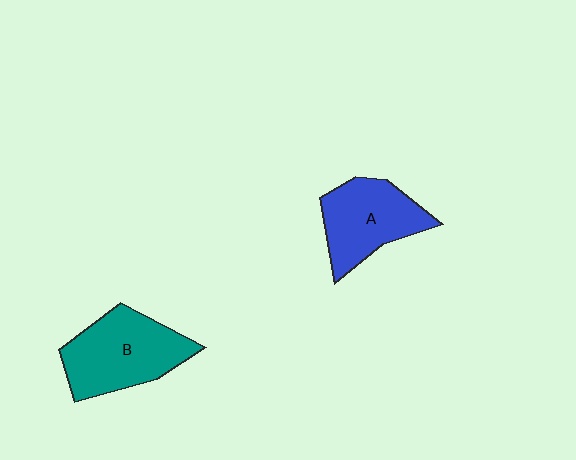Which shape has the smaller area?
Shape A (blue).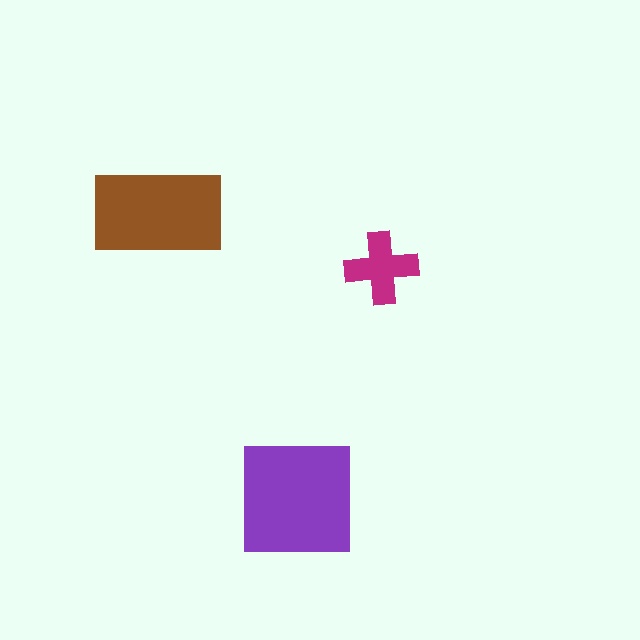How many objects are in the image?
There are 3 objects in the image.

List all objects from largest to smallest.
The purple square, the brown rectangle, the magenta cross.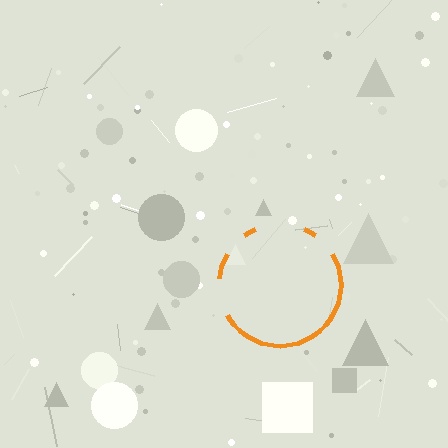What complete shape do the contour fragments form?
The contour fragments form a circle.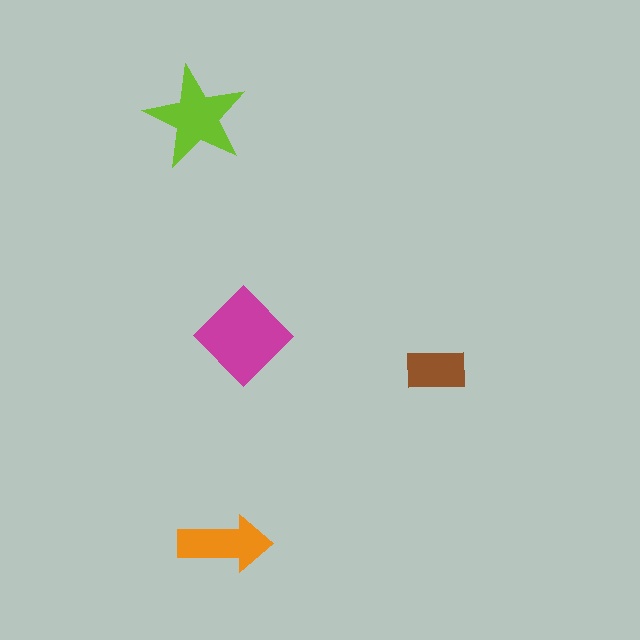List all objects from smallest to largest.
The brown rectangle, the orange arrow, the lime star, the magenta diamond.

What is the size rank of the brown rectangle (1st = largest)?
4th.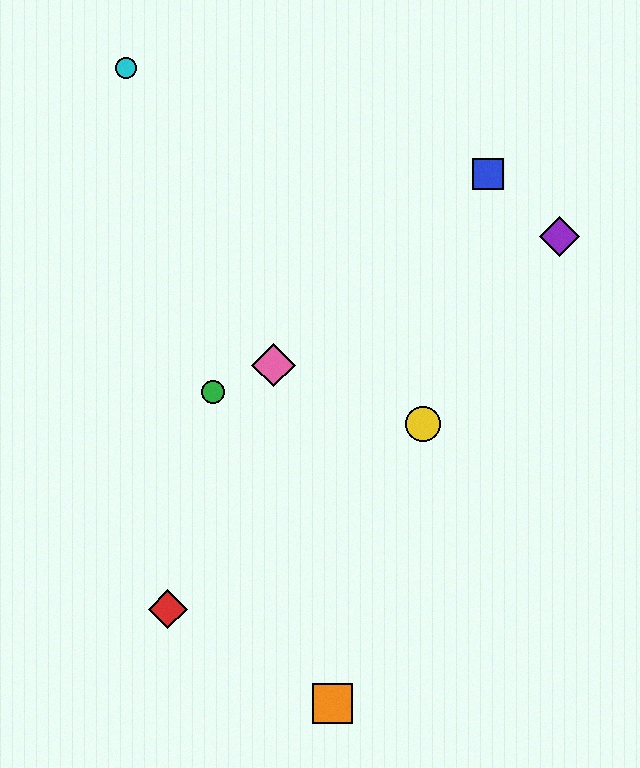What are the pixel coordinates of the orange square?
The orange square is at (332, 704).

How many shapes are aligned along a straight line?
3 shapes (the green circle, the purple diamond, the pink diamond) are aligned along a straight line.